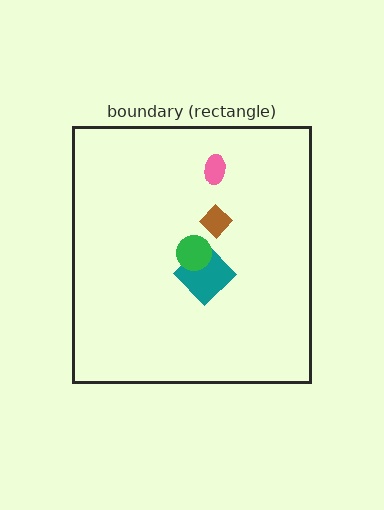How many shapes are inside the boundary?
4 inside, 0 outside.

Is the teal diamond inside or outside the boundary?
Inside.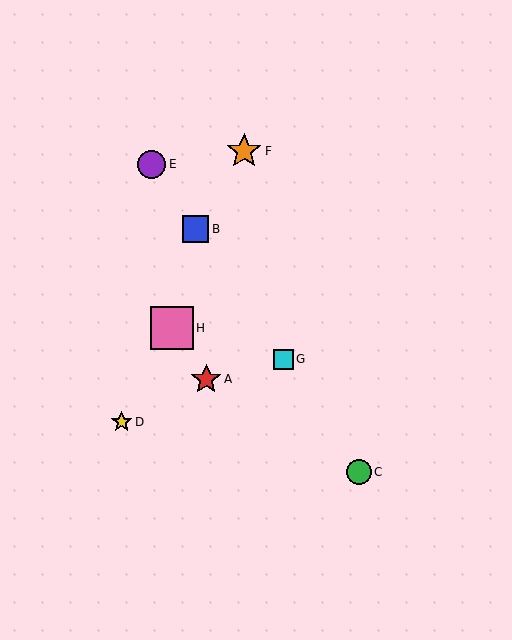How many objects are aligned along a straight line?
4 objects (B, C, E, G) are aligned along a straight line.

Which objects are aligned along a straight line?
Objects B, C, E, G are aligned along a straight line.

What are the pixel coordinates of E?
Object E is at (152, 164).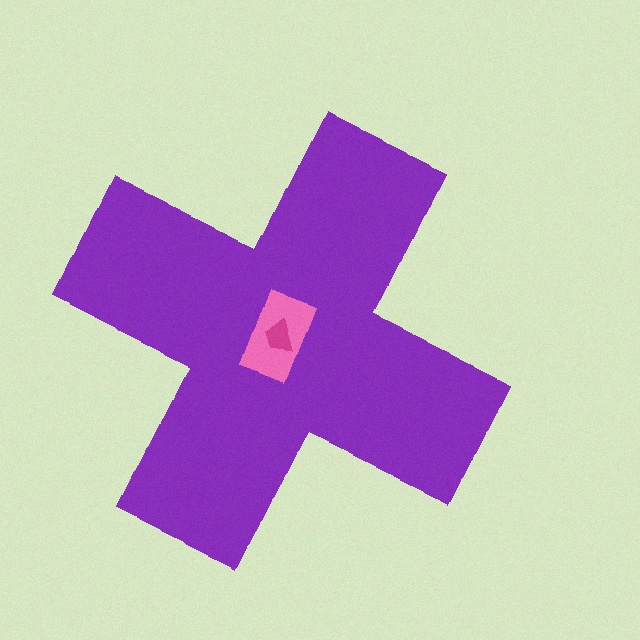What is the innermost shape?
The magenta trapezoid.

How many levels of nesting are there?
3.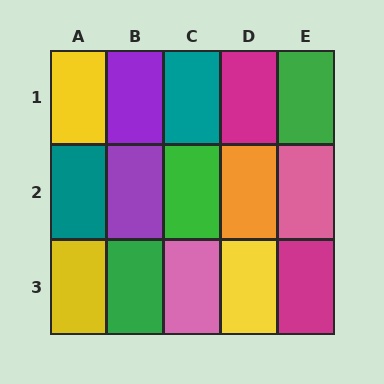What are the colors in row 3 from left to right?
Yellow, green, pink, yellow, magenta.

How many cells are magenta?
2 cells are magenta.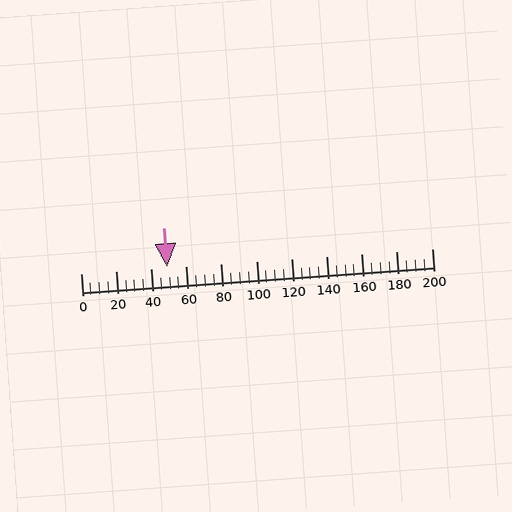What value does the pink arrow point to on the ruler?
The pink arrow points to approximately 49.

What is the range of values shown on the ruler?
The ruler shows values from 0 to 200.